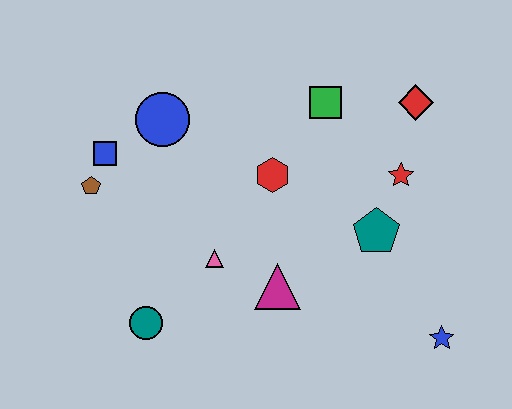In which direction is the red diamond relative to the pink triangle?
The red diamond is to the right of the pink triangle.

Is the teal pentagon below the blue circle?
Yes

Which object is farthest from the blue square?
The blue star is farthest from the blue square.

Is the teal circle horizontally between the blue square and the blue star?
Yes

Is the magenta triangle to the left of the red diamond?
Yes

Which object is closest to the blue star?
The teal pentagon is closest to the blue star.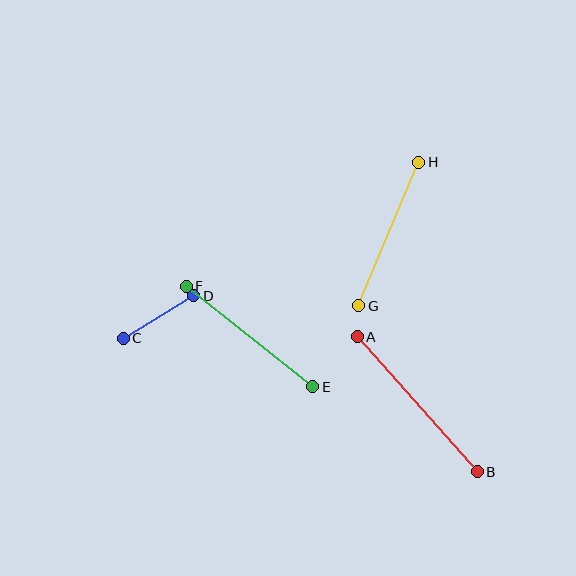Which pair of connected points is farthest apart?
Points A and B are farthest apart.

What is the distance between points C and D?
The distance is approximately 83 pixels.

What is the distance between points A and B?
The distance is approximately 180 pixels.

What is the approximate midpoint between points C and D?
The midpoint is at approximately (158, 317) pixels.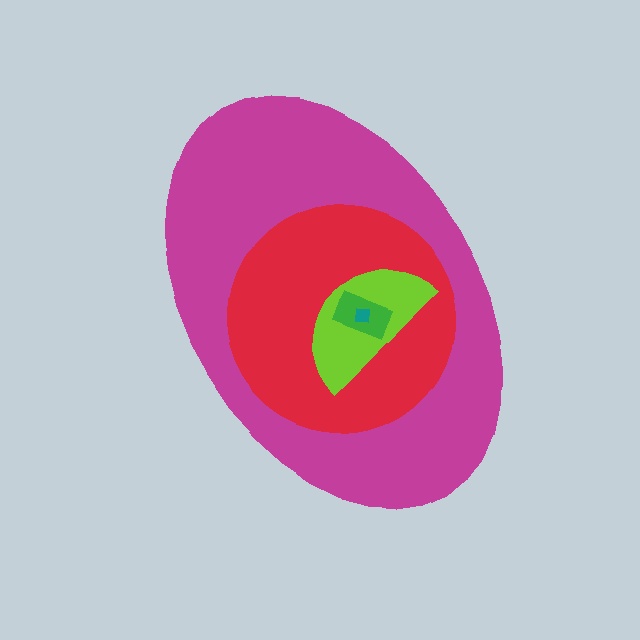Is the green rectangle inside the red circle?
Yes.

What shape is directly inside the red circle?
The lime semicircle.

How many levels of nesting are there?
5.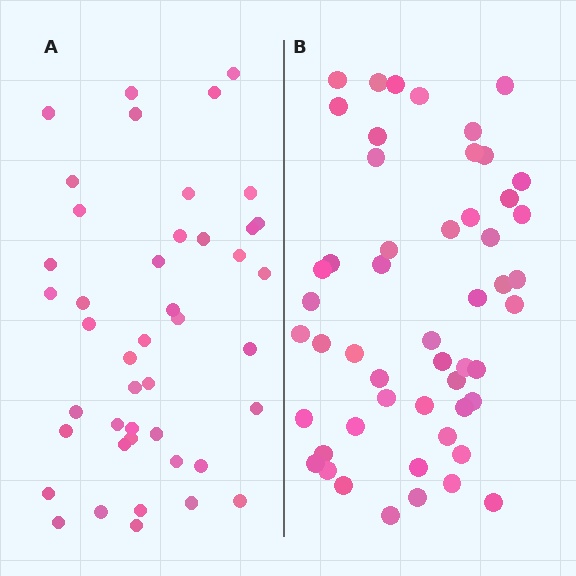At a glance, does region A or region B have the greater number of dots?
Region B (the right region) has more dots.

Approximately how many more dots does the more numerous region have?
Region B has roughly 8 or so more dots than region A.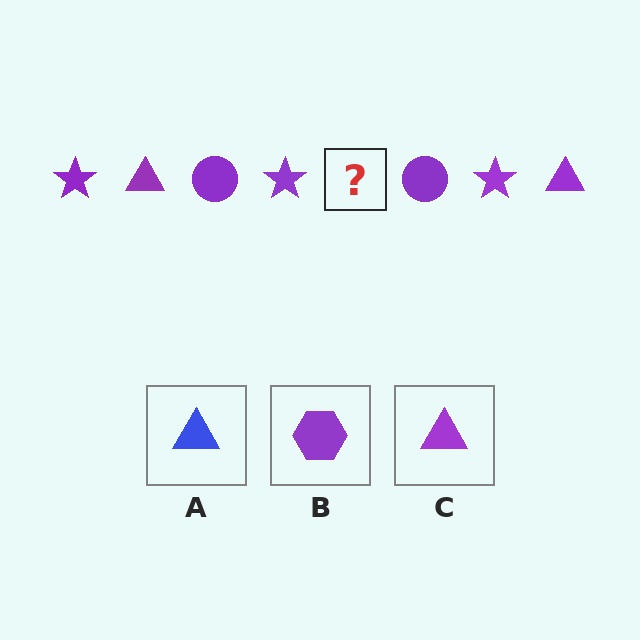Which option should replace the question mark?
Option C.